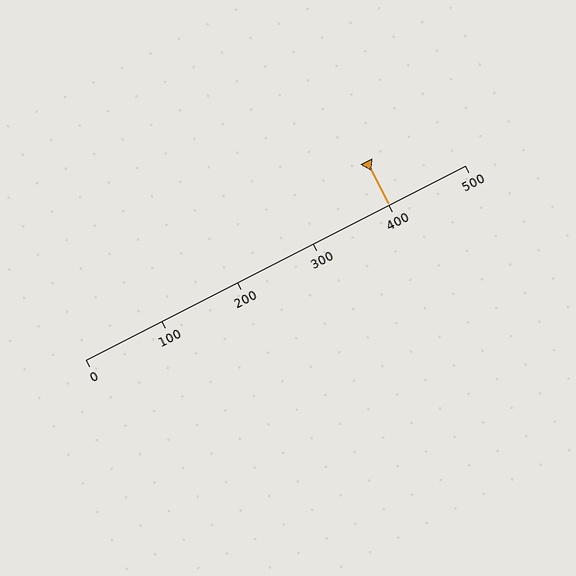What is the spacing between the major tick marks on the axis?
The major ticks are spaced 100 apart.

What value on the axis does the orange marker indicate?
The marker indicates approximately 400.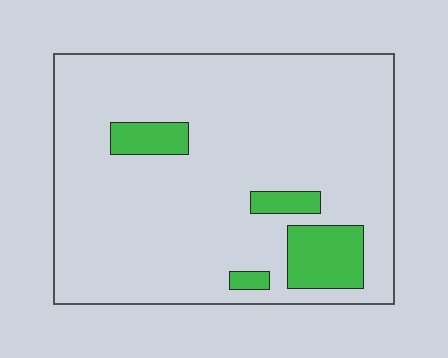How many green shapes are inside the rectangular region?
4.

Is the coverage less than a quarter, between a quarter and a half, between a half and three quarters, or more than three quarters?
Less than a quarter.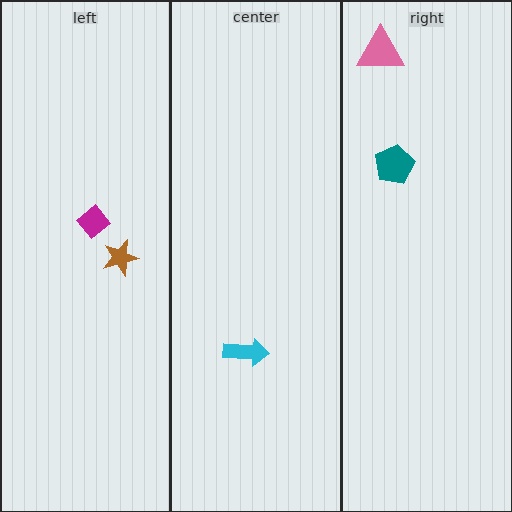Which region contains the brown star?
The left region.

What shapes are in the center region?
The cyan arrow.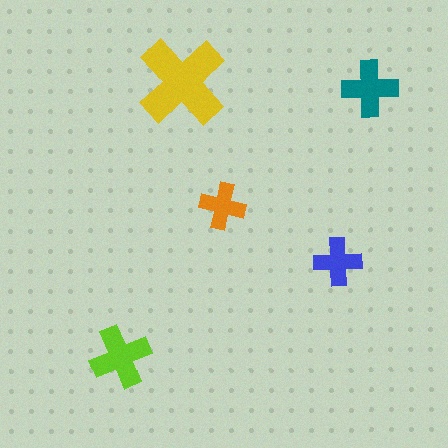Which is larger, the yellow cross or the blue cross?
The yellow one.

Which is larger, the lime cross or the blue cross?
The lime one.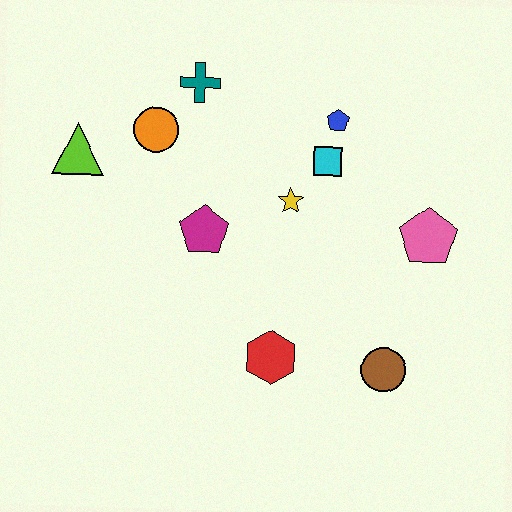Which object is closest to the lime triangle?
The orange circle is closest to the lime triangle.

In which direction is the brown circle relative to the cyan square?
The brown circle is below the cyan square.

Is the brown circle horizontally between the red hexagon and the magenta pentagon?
No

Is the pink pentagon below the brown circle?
No